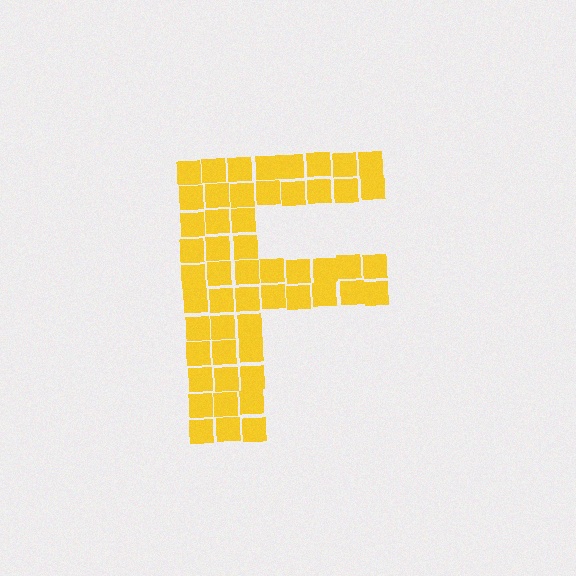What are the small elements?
The small elements are squares.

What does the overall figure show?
The overall figure shows the letter F.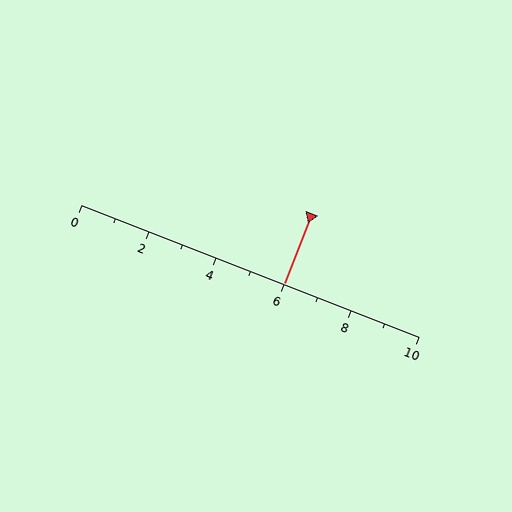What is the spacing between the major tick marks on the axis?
The major ticks are spaced 2 apart.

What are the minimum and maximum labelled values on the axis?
The axis runs from 0 to 10.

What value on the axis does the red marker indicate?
The marker indicates approximately 6.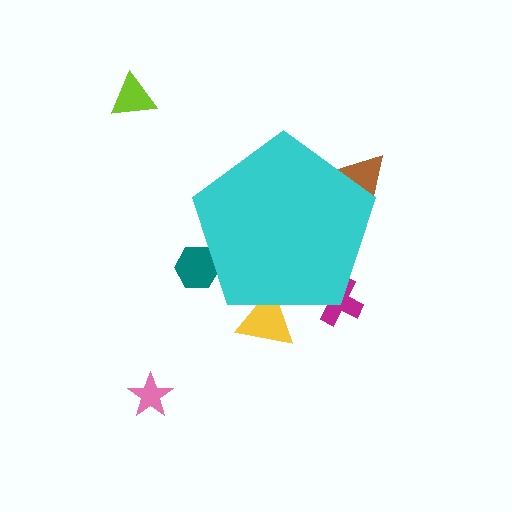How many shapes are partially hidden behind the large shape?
4 shapes are partially hidden.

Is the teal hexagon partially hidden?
Yes, the teal hexagon is partially hidden behind the cyan pentagon.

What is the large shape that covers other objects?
A cyan pentagon.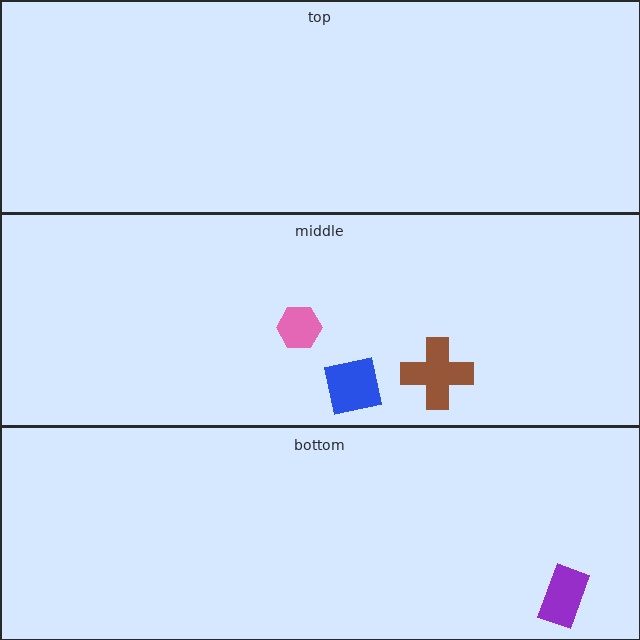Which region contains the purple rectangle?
The bottom region.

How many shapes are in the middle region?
3.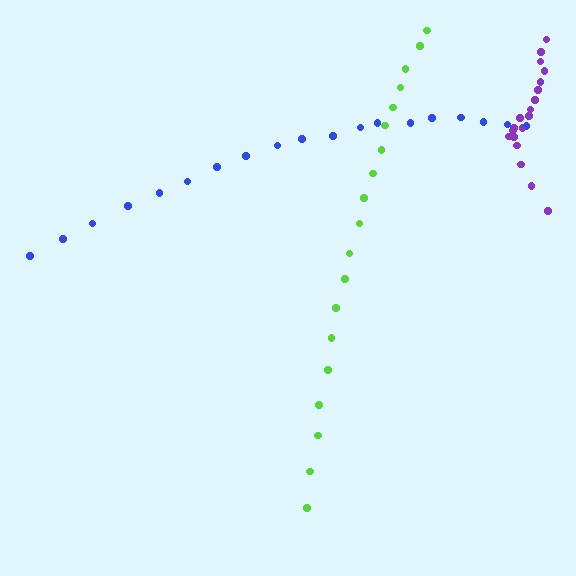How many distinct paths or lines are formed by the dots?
There are 3 distinct paths.